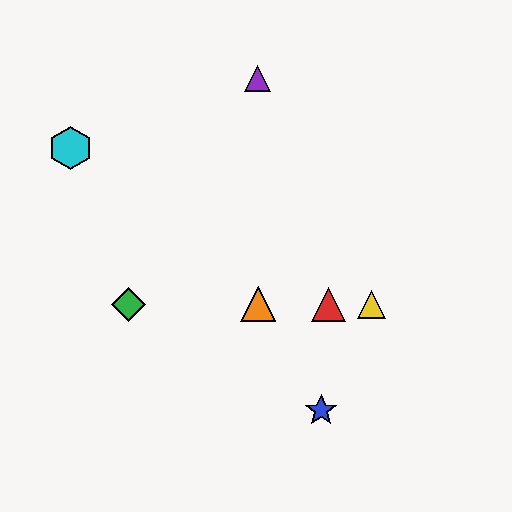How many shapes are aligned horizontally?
4 shapes (the red triangle, the green diamond, the yellow triangle, the orange triangle) are aligned horizontally.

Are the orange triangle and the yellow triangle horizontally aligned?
Yes, both are at y≈304.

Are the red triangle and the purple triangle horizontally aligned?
No, the red triangle is at y≈304 and the purple triangle is at y≈78.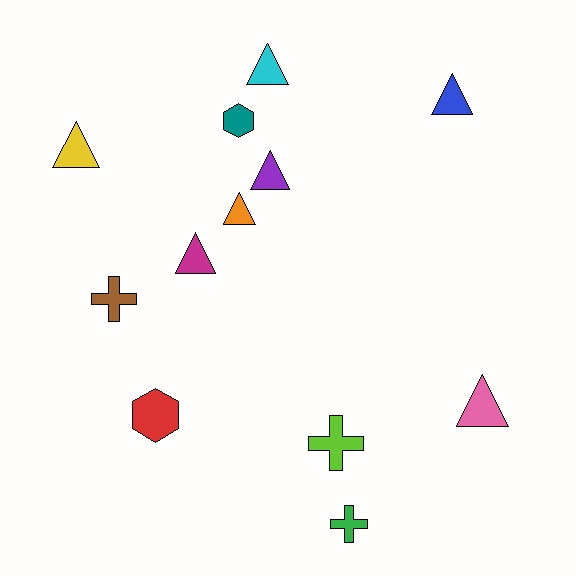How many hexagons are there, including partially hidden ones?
There are 2 hexagons.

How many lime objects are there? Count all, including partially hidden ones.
There is 1 lime object.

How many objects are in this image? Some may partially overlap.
There are 12 objects.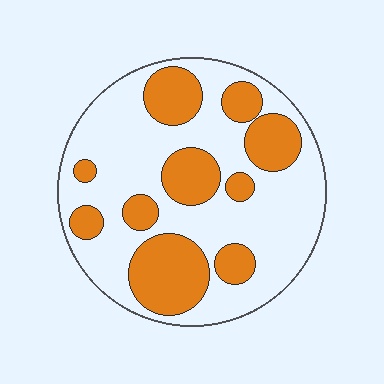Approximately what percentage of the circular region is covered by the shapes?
Approximately 35%.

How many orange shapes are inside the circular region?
10.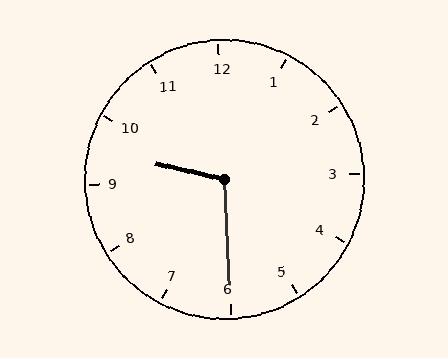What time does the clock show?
9:30.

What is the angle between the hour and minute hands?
Approximately 105 degrees.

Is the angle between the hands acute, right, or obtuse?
It is obtuse.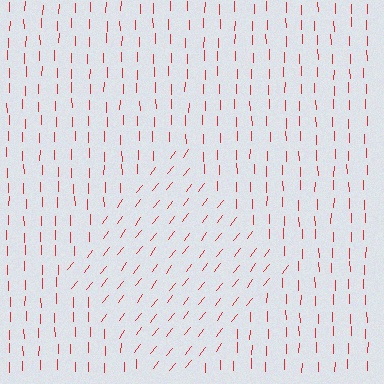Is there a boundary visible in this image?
Yes, there is a texture boundary formed by a change in line orientation.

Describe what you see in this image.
The image is filled with small red line segments. A diamond region in the image has lines oriented differently from the surrounding lines, creating a visible texture boundary.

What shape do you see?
I see a diamond.